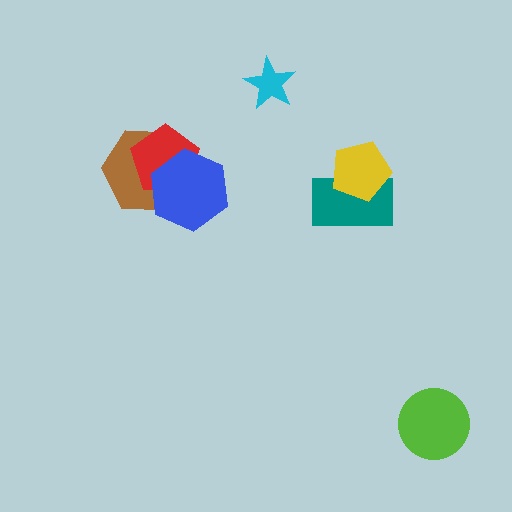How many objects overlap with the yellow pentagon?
1 object overlaps with the yellow pentagon.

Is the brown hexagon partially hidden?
Yes, it is partially covered by another shape.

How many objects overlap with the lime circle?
0 objects overlap with the lime circle.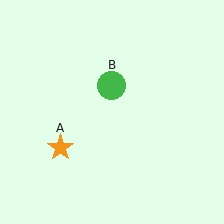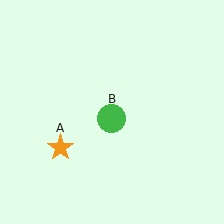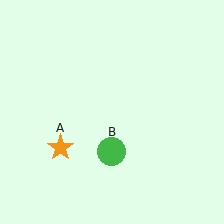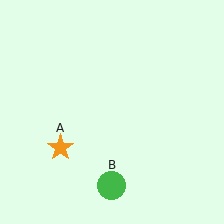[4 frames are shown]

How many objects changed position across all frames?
1 object changed position: green circle (object B).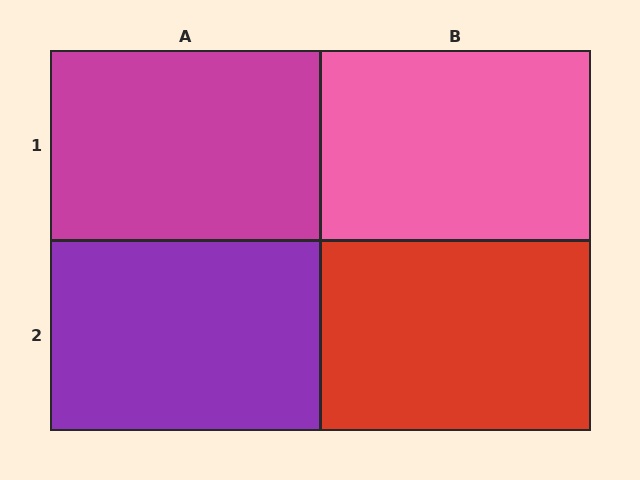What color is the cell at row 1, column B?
Pink.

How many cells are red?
1 cell is red.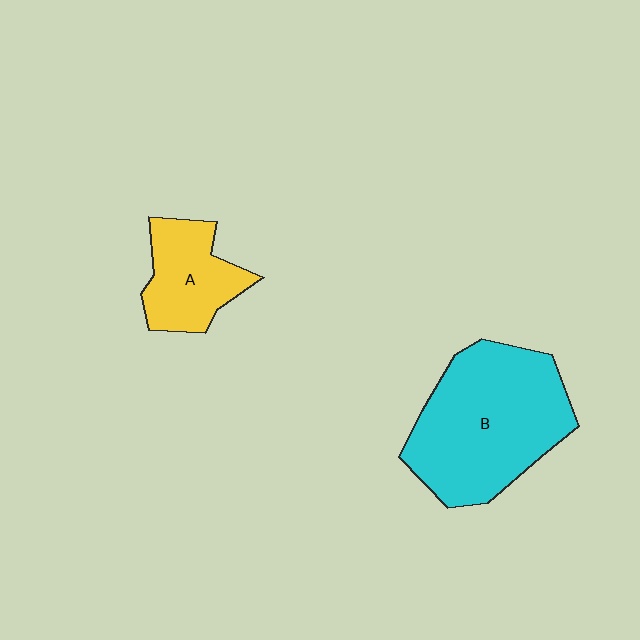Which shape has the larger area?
Shape B (cyan).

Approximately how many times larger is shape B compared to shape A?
Approximately 2.2 times.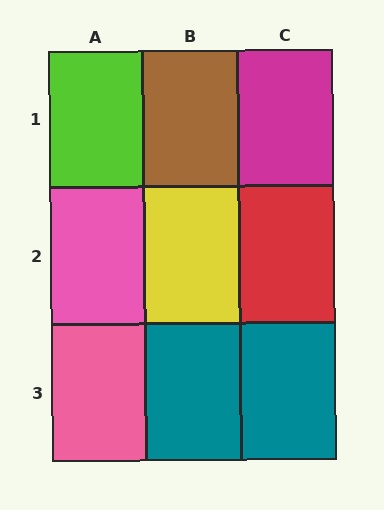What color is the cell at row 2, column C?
Red.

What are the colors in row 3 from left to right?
Pink, teal, teal.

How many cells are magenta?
1 cell is magenta.